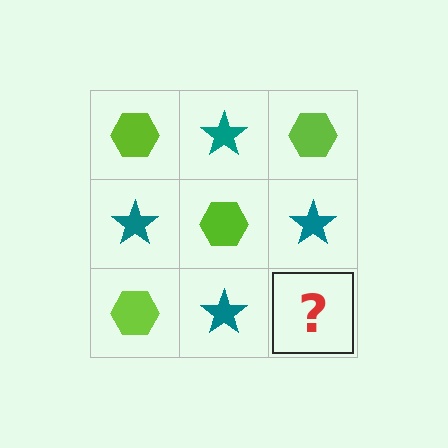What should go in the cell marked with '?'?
The missing cell should contain a lime hexagon.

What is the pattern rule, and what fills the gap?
The rule is that it alternates lime hexagon and teal star in a checkerboard pattern. The gap should be filled with a lime hexagon.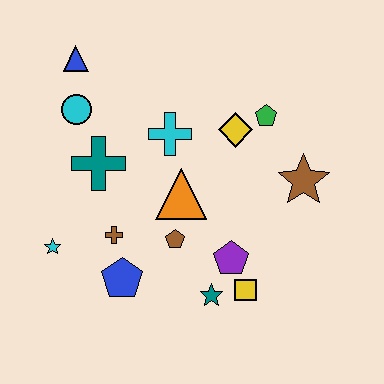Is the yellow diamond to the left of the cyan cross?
No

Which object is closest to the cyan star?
The brown cross is closest to the cyan star.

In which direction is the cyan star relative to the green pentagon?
The cyan star is to the left of the green pentagon.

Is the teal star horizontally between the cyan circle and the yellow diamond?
Yes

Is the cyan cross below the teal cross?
No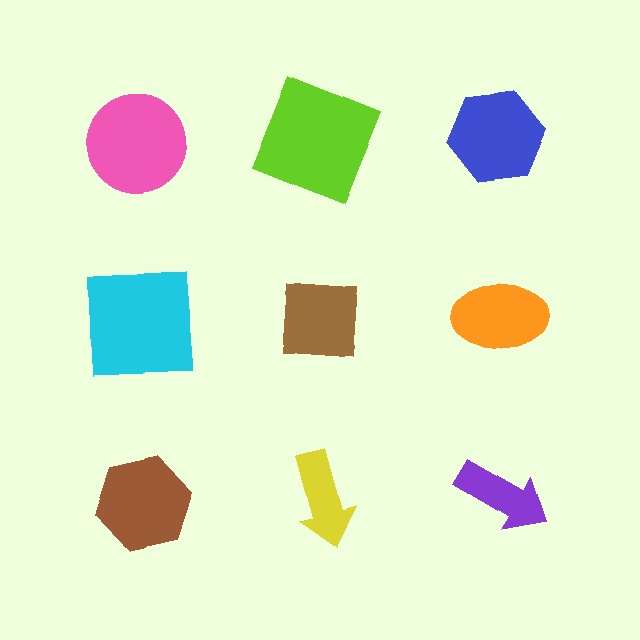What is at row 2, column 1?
A cyan square.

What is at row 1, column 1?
A pink circle.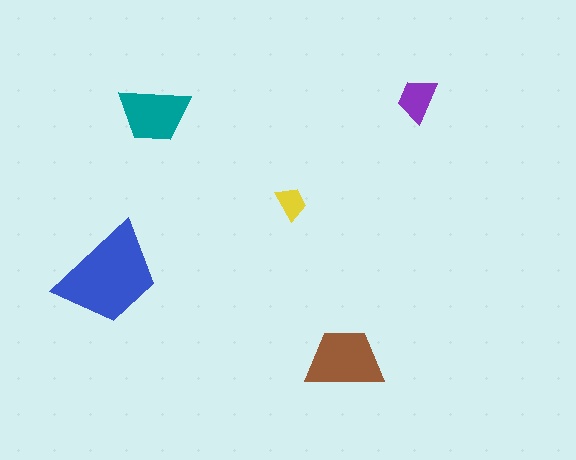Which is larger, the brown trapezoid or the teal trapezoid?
The brown one.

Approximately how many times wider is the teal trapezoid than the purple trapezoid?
About 1.5 times wider.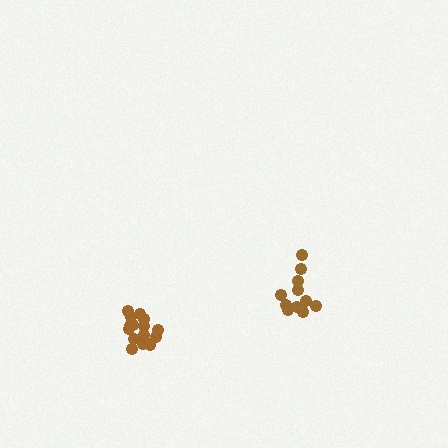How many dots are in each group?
Group 1: 16 dots, Group 2: 11 dots (27 total).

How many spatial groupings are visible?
There are 2 spatial groupings.